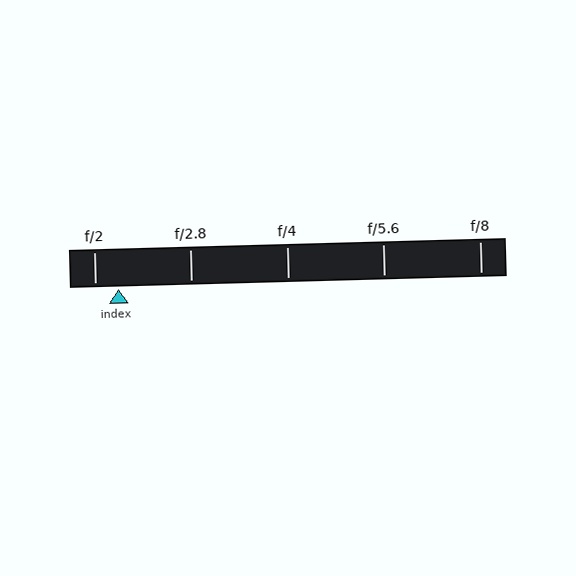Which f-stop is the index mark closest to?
The index mark is closest to f/2.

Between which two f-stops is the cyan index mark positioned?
The index mark is between f/2 and f/2.8.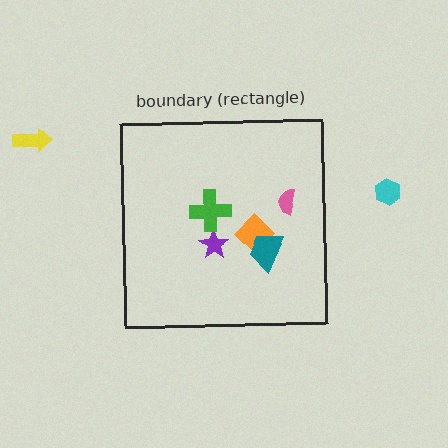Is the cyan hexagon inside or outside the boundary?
Outside.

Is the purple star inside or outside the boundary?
Inside.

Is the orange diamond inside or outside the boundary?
Inside.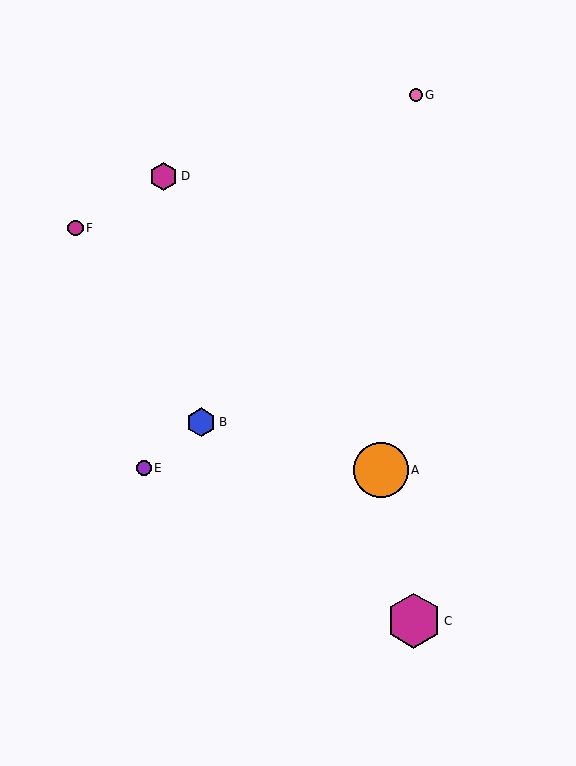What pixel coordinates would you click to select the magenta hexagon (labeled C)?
Click at (414, 621) to select the magenta hexagon C.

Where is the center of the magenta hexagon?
The center of the magenta hexagon is at (414, 621).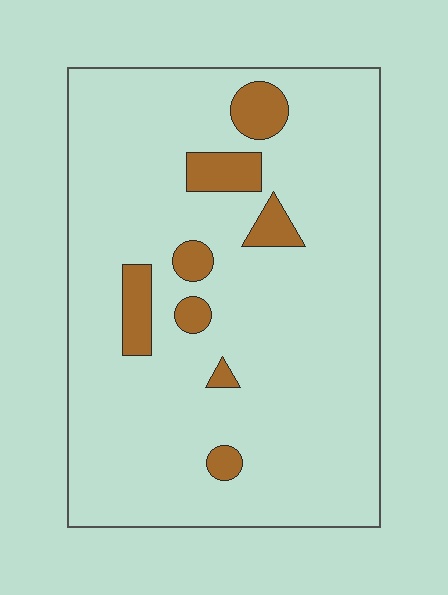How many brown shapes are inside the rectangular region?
8.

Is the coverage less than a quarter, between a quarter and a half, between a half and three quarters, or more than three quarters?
Less than a quarter.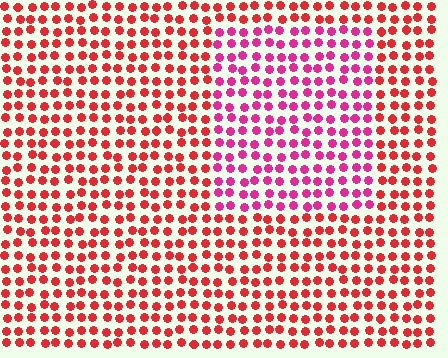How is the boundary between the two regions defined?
The boundary is defined purely by a slight shift in hue (about 33 degrees). Spacing, size, and orientation are identical on both sides.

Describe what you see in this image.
The image is filled with small red elements in a uniform arrangement. A rectangle-shaped region is visible where the elements are tinted to a slightly different hue, forming a subtle color boundary.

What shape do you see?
I see a rectangle.